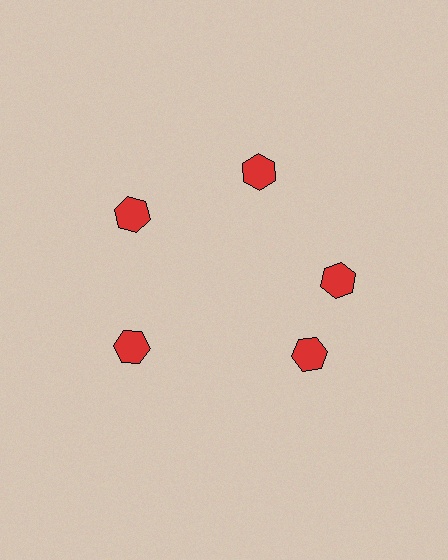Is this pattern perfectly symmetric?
No. The 5 red hexagons are arranged in a ring, but one element near the 5 o'clock position is rotated out of alignment along the ring, breaking the 5-fold rotational symmetry.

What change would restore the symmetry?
The symmetry would be restored by rotating it back into even spacing with its neighbors so that all 5 hexagons sit at equal angles and equal distance from the center.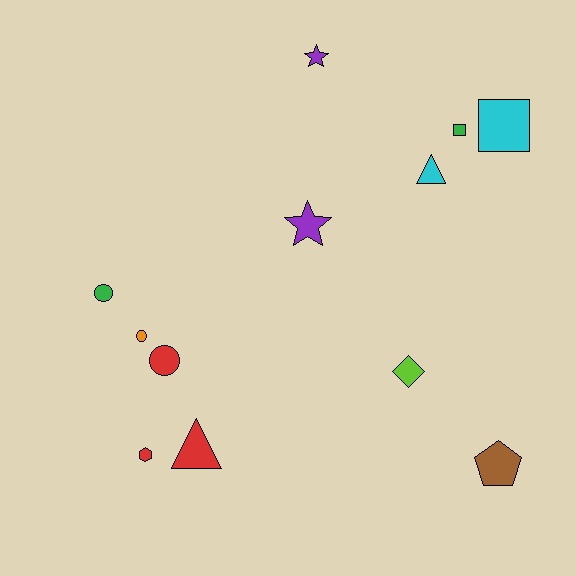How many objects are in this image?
There are 12 objects.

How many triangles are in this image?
There are 2 triangles.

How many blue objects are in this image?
There are no blue objects.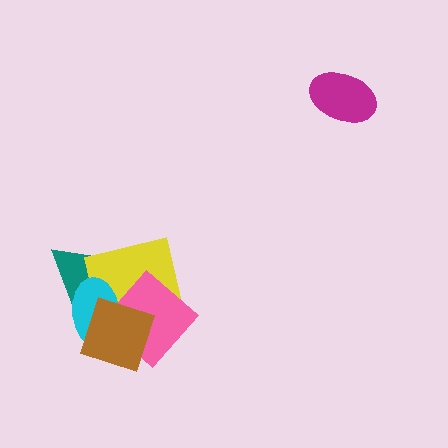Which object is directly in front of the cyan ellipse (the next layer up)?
The pink diamond is directly in front of the cyan ellipse.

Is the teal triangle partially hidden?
Yes, it is partially covered by another shape.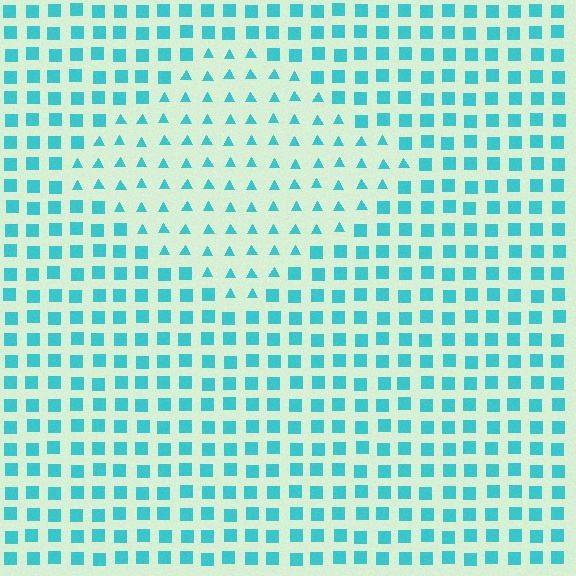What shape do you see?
I see a diamond.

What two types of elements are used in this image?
The image uses triangles inside the diamond region and squares outside it.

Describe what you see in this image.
The image is filled with small cyan elements arranged in a uniform grid. A diamond-shaped region contains triangles, while the surrounding area contains squares. The boundary is defined purely by the change in element shape.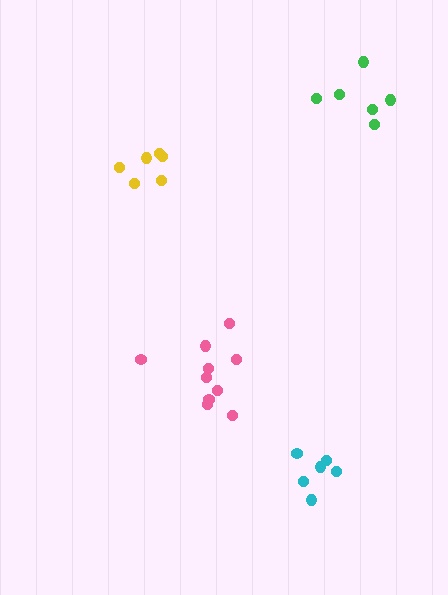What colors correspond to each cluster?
The clusters are colored: cyan, green, pink, yellow.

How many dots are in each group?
Group 1: 6 dots, Group 2: 6 dots, Group 3: 10 dots, Group 4: 6 dots (28 total).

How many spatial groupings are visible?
There are 4 spatial groupings.